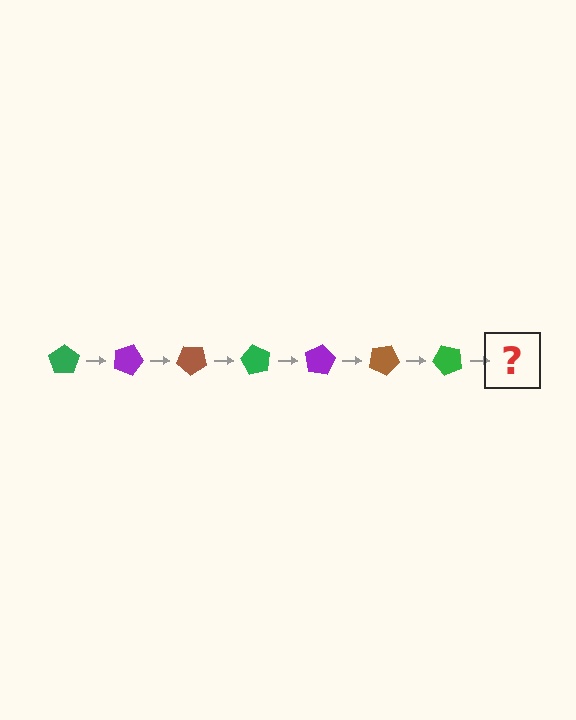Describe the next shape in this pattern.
It should be a purple pentagon, rotated 140 degrees from the start.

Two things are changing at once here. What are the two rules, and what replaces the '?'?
The two rules are that it rotates 20 degrees each step and the color cycles through green, purple, and brown. The '?' should be a purple pentagon, rotated 140 degrees from the start.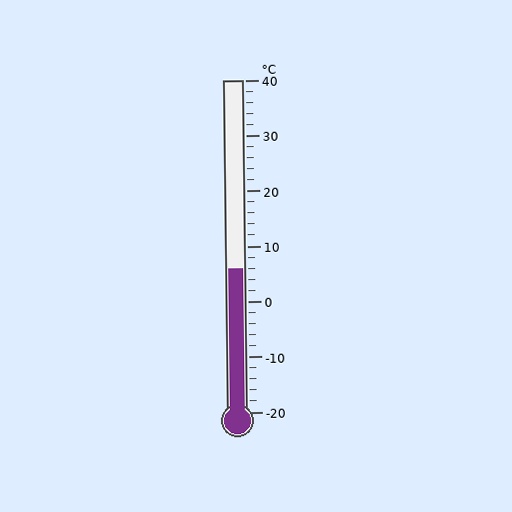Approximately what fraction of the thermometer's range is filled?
The thermometer is filled to approximately 45% of its range.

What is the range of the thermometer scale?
The thermometer scale ranges from -20°C to 40°C.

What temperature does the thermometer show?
The thermometer shows approximately 6°C.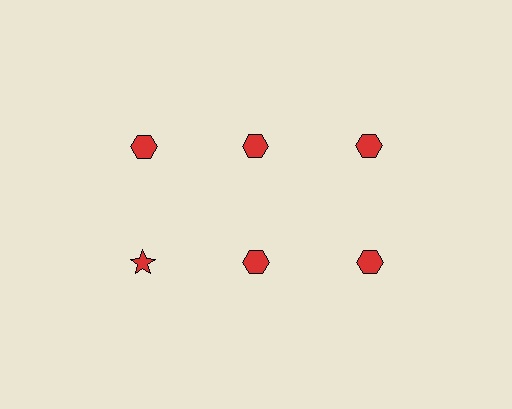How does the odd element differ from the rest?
It has a different shape: star instead of hexagon.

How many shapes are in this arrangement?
There are 6 shapes arranged in a grid pattern.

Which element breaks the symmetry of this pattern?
The red star in the second row, leftmost column breaks the symmetry. All other shapes are red hexagons.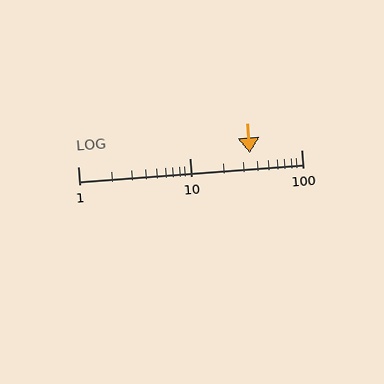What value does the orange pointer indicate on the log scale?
The pointer indicates approximately 35.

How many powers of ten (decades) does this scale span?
The scale spans 2 decades, from 1 to 100.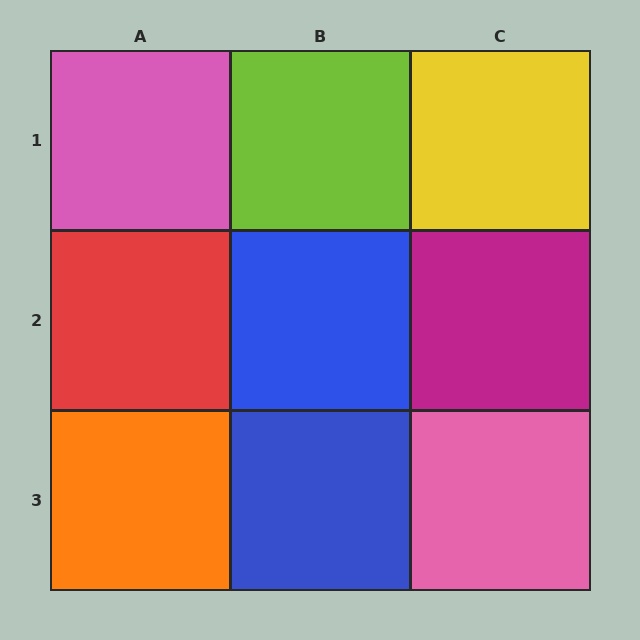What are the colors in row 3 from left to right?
Orange, blue, pink.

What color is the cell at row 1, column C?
Yellow.